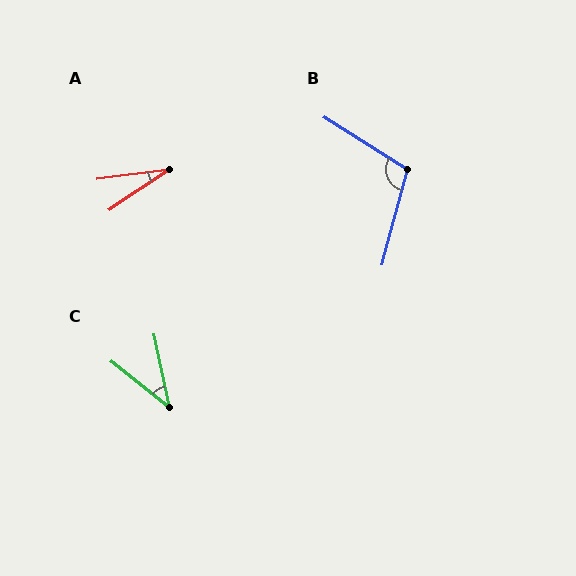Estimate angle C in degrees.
Approximately 39 degrees.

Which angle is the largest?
B, at approximately 107 degrees.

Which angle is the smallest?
A, at approximately 27 degrees.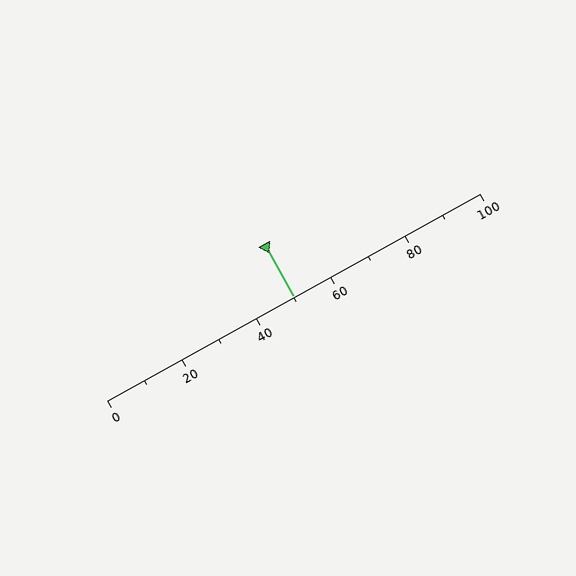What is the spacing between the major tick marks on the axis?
The major ticks are spaced 20 apart.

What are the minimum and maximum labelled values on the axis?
The axis runs from 0 to 100.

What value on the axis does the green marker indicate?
The marker indicates approximately 50.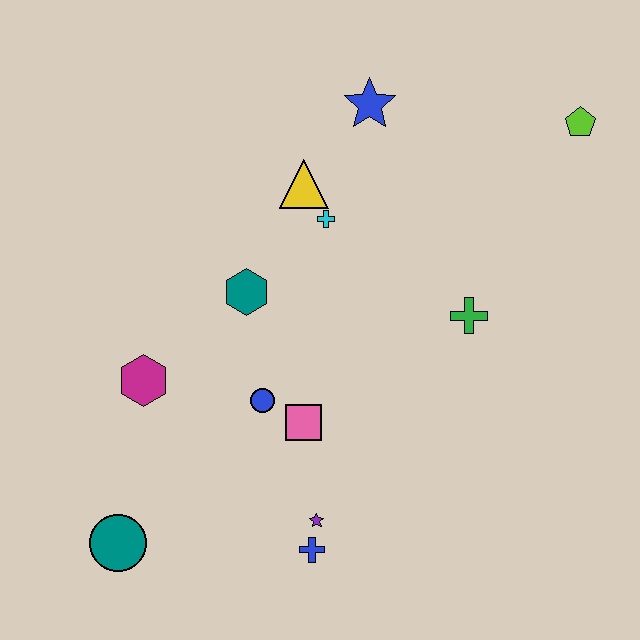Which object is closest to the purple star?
The blue cross is closest to the purple star.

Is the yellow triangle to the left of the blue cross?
Yes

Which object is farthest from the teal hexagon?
The lime pentagon is farthest from the teal hexagon.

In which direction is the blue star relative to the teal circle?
The blue star is above the teal circle.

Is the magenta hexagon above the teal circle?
Yes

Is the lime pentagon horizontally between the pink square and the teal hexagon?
No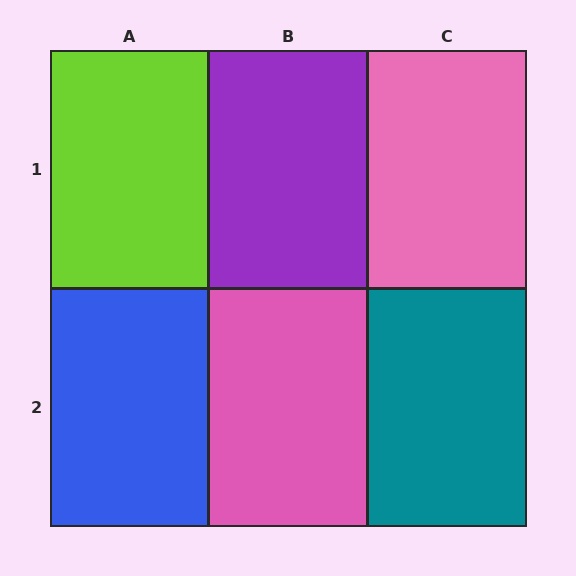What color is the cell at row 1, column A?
Lime.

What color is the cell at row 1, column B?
Purple.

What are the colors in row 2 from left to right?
Blue, pink, teal.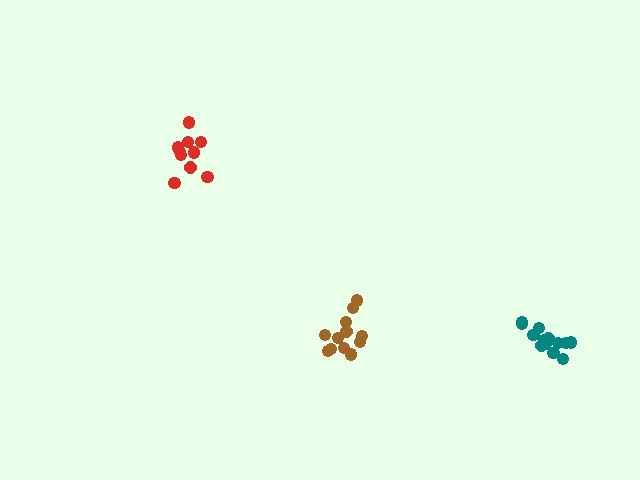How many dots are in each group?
Group 1: 10 dots, Group 2: 12 dots, Group 3: 13 dots (35 total).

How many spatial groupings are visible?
There are 3 spatial groupings.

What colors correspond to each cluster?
The clusters are colored: red, brown, teal.